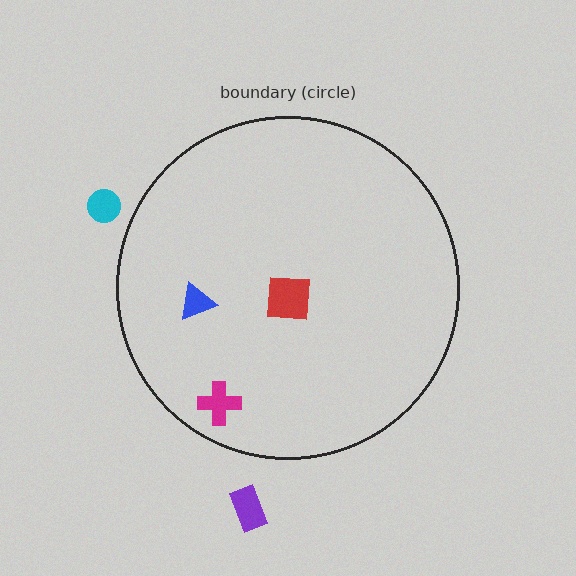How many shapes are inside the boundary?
3 inside, 2 outside.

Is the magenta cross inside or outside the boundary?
Inside.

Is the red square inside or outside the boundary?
Inside.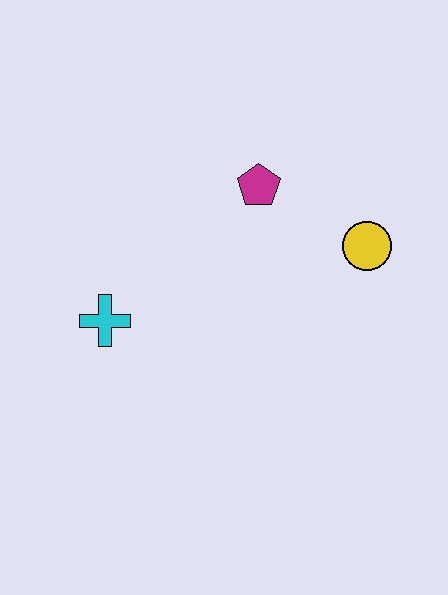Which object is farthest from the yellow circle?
The cyan cross is farthest from the yellow circle.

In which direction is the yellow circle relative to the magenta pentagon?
The yellow circle is to the right of the magenta pentagon.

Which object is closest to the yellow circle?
The magenta pentagon is closest to the yellow circle.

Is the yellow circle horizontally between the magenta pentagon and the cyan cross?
No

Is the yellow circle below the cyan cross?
No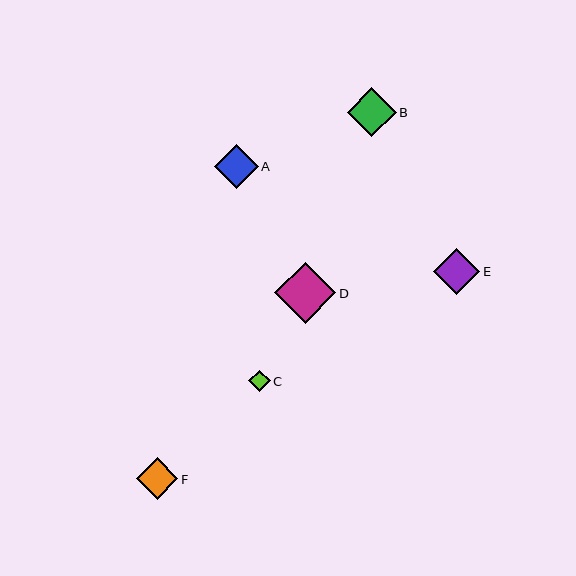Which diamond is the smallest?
Diamond C is the smallest with a size of approximately 22 pixels.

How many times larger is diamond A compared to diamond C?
Diamond A is approximately 2.0 times the size of diamond C.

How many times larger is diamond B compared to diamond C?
Diamond B is approximately 2.3 times the size of diamond C.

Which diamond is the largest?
Diamond D is the largest with a size of approximately 61 pixels.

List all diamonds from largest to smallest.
From largest to smallest: D, B, E, A, F, C.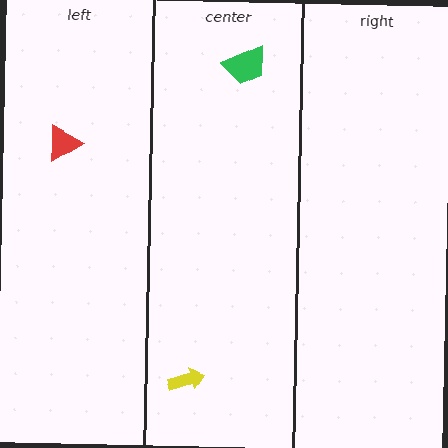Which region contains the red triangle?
The left region.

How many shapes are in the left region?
1.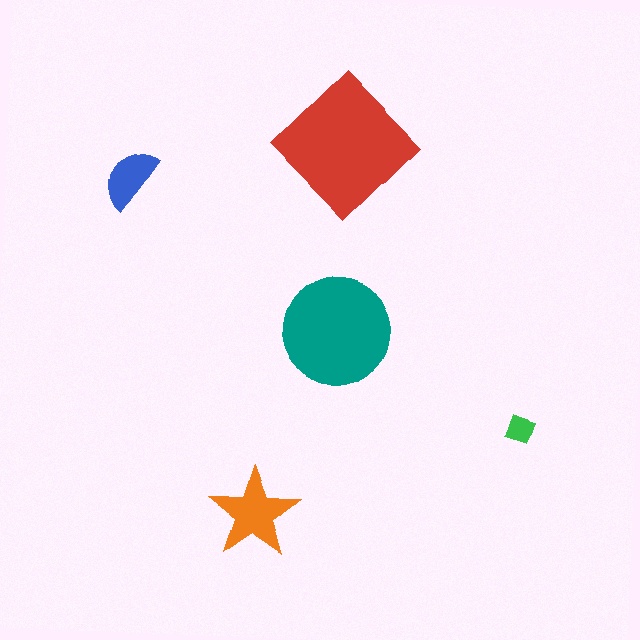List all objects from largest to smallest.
The red diamond, the teal circle, the orange star, the blue semicircle, the green diamond.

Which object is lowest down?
The orange star is bottommost.